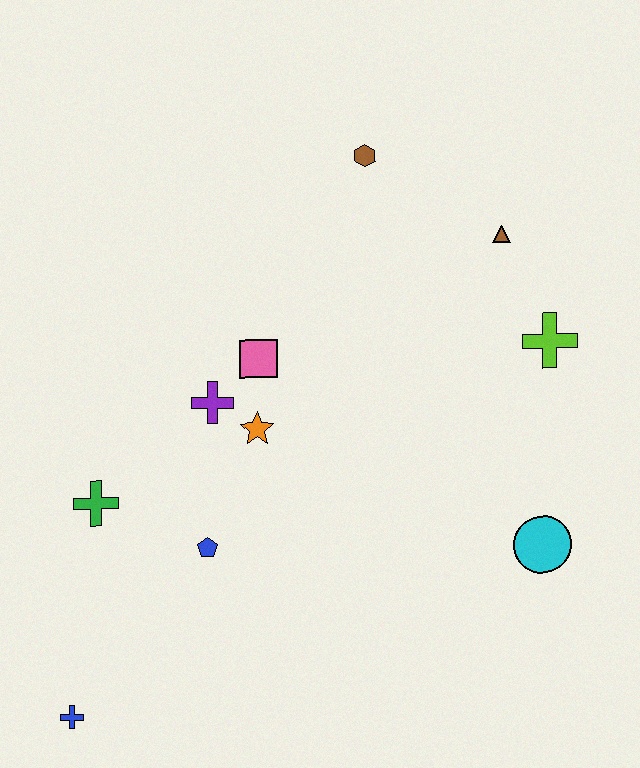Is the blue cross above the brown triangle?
No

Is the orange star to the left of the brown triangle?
Yes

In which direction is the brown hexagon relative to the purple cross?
The brown hexagon is above the purple cross.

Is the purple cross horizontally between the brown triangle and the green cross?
Yes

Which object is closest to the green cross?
The blue pentagon is closest to the green cross.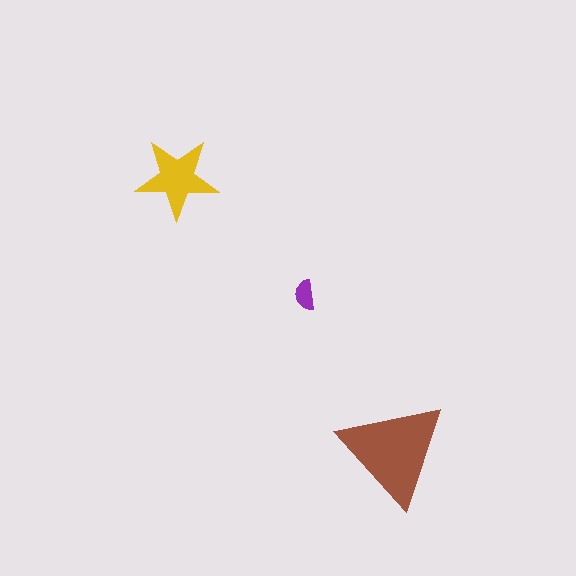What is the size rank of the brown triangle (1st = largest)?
1st.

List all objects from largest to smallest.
The brown triangle, the yellow star, the purple semicircle.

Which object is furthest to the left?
The yellow star is leftmost.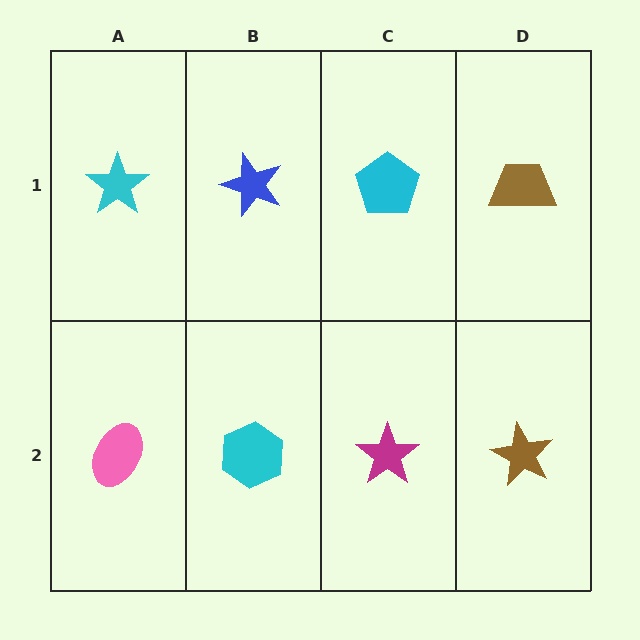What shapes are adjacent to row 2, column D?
A brown trapezoid (row 1, column D), a magenta star (row 2, column C).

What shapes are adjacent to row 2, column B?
A blue star (row 1, column B), a pink ellipse (row 2, column A), a magenta star (row 2, column C).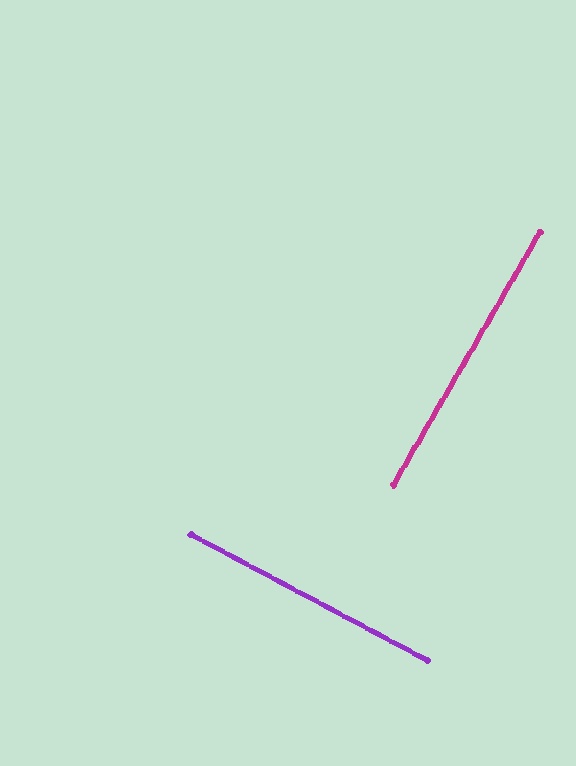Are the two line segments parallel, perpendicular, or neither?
Perpendicular — they meet at approximately 88°.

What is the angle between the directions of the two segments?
Approximately 88 degrees.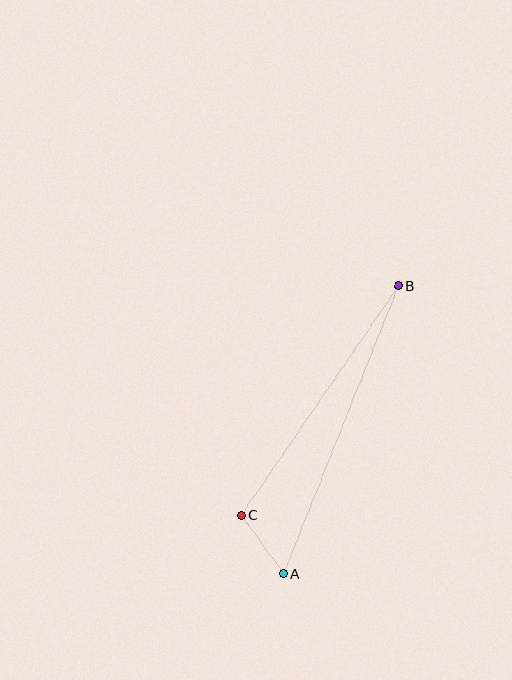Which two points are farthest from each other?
Points A and B are farthest from each other.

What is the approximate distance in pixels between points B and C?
The distance between B and C is approximately 278 pixels.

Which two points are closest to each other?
Points A and C are closest to each other.